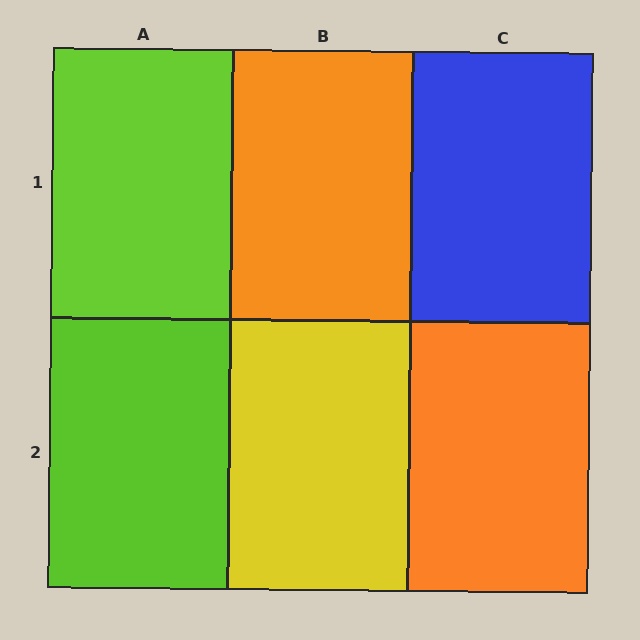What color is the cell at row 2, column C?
Orange.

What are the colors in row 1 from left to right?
Lime, orange, blue.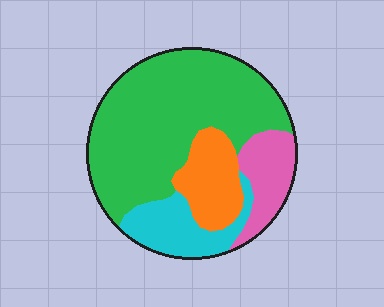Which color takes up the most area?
Green, at roughly 60%.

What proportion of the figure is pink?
Pink takes up about one eighth (1/8) of the figure.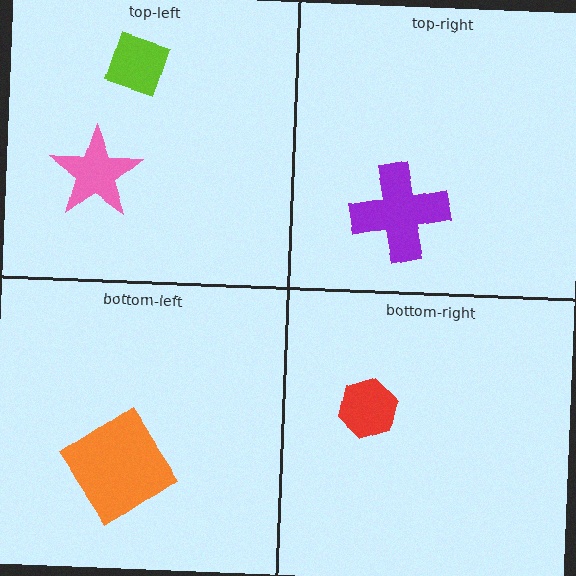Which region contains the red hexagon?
The bottom-right region.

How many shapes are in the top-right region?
1.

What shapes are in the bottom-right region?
The red hexagon.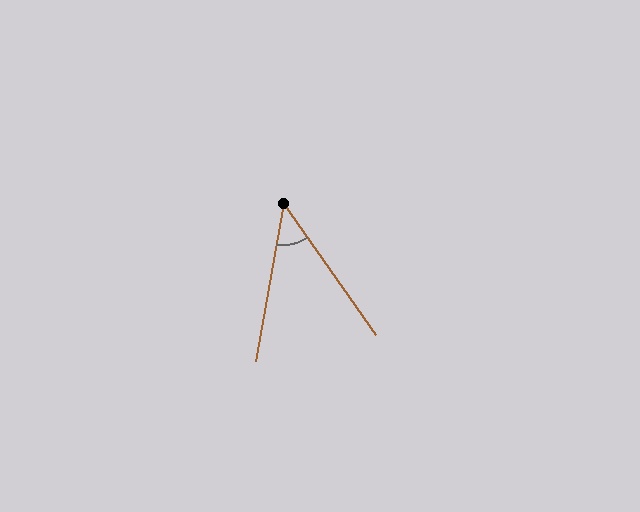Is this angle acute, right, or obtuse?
It is acute.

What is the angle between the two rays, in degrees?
Approximately 45 degrees.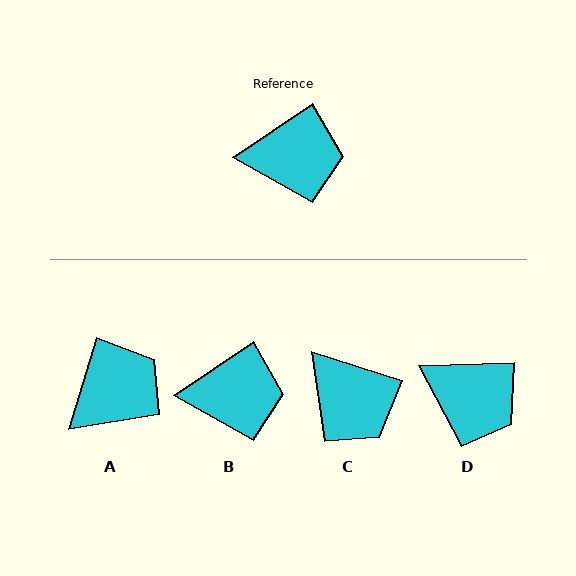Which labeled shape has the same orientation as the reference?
B.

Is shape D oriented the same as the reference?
No, it is off by about 33 degrees.